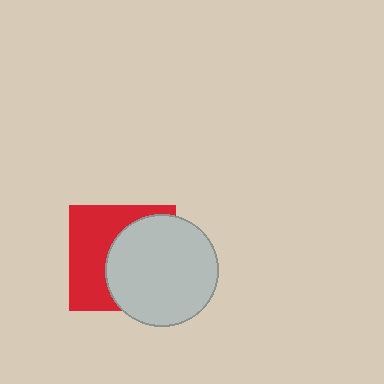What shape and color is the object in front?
The object in front is a light gray circle.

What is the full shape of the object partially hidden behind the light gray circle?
The partially hidden object is a red square.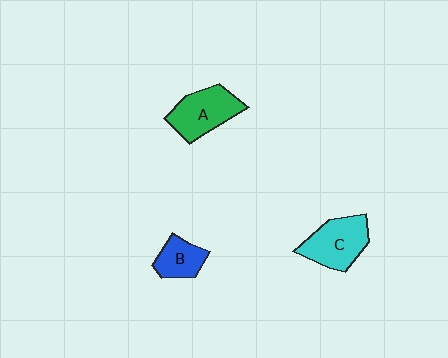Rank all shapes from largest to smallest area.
From largest to smallest: C (cyan), A (green), B (blue).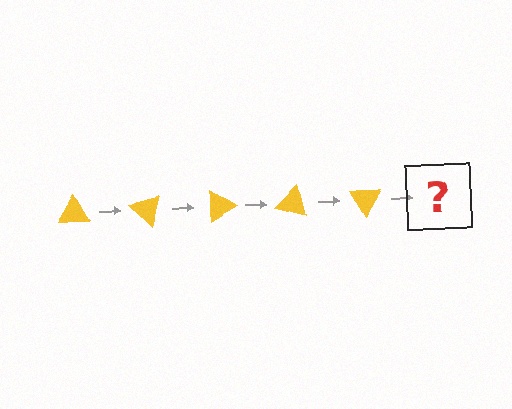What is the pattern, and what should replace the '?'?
The pattern is that the triangle rotates 45 degrees each step. The '?' should be a yellow triangle rotated 225 degrees.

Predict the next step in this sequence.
The next step is a yellow triangle rotated 225 degrees.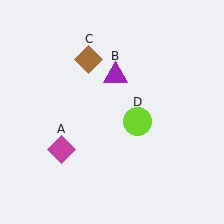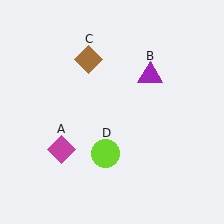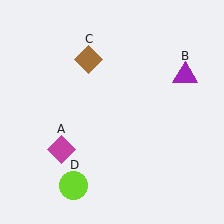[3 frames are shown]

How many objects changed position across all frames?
2 objects changed position: purple triangle (object B), lime circle (object D).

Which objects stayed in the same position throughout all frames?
Magenta diamond (object A) and brown diamond (object C) remained stationary.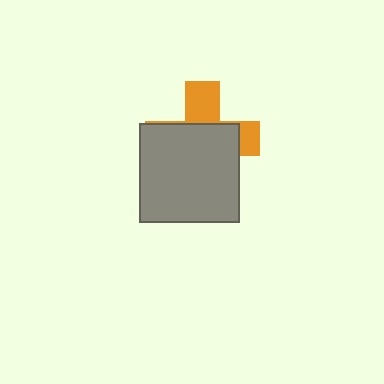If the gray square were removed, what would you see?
You would see the complete orange cross.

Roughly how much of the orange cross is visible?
A small part of it is visible (roughly 34%).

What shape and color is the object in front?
The object in front is a gray square.